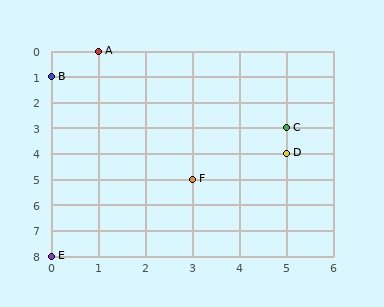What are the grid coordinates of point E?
Point E is at grid coordinates (0, 8).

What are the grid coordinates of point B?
Point B is at grid coordinates (0, 1).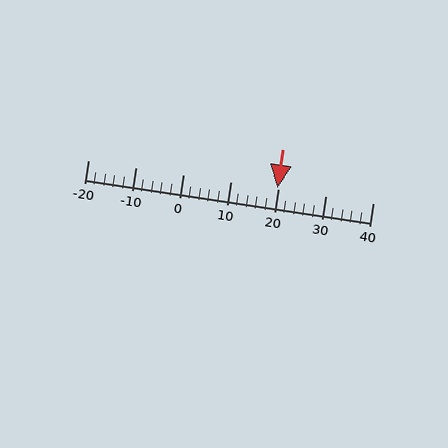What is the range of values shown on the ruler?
The ruler shows values from -20 to 40.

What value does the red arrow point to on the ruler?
The red arrow points to approximately 20.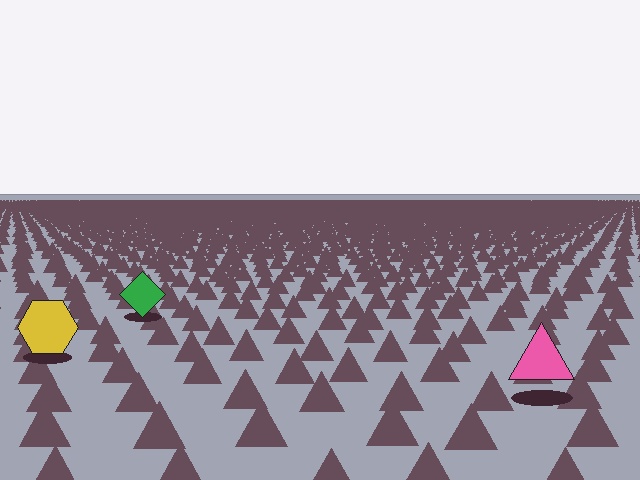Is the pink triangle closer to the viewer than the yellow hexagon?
Yes. The pink triangle is closer — you can tell from the texture gradient: the ground texture is coarser near it.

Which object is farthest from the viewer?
The green diamond is farthest from the viewer. It appears smaller and the ground texture around it is denser.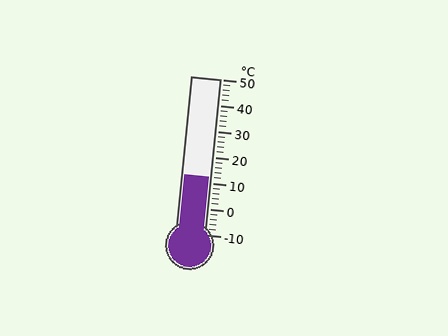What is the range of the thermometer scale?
The thermometer scale ranges from -10°C to 50°C.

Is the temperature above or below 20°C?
The temperature is below 20°C.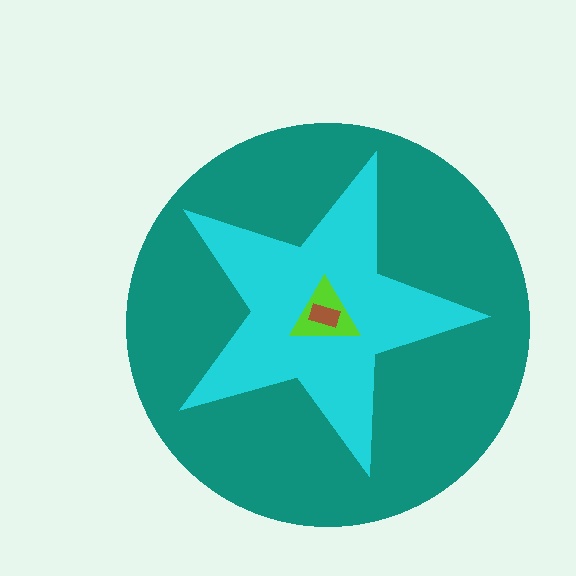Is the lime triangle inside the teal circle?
Yes.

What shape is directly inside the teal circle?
The cyan star.